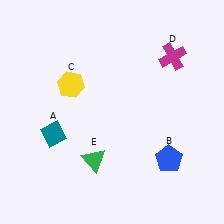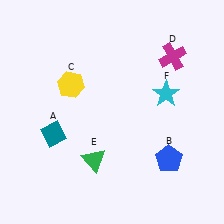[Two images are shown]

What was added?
A cyan star (F) was added in Image 2.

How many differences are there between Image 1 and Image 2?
There is 1 difference between the two images.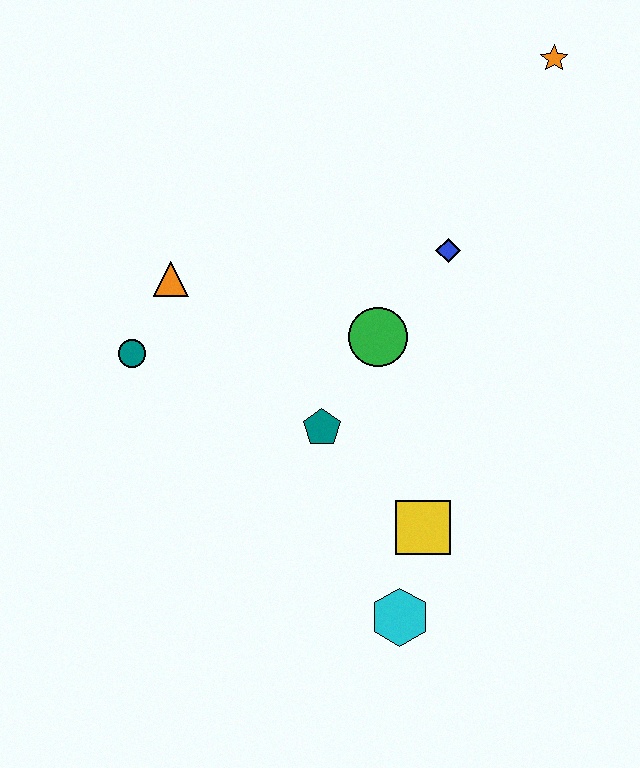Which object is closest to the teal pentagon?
The green circle is closest to the teal pentagon.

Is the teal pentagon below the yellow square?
No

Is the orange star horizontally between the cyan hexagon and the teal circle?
No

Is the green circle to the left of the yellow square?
Yes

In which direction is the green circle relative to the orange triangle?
The green circle is to the right of the orange triangle.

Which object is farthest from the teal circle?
The orange star is farthest from the teal circle.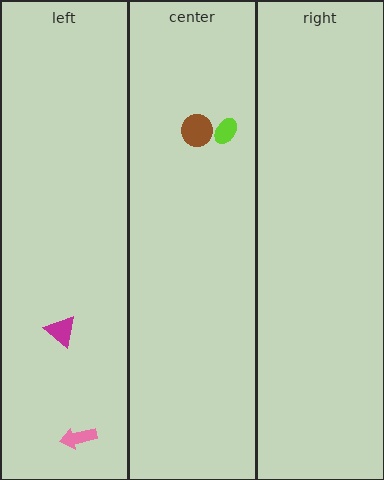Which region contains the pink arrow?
The left region.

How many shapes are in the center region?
2.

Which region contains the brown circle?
The center region.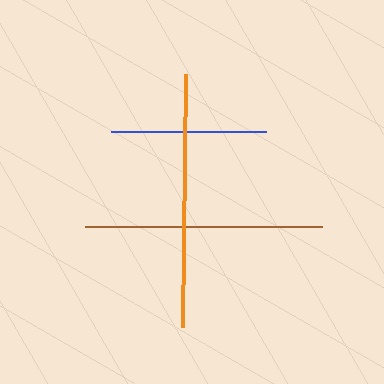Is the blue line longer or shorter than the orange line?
The orange line is longer than the blue line.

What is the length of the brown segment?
The brown segment is approximately 236 pixels long.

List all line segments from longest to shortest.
From longest to shortest: orange, brown, blue.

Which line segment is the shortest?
The blue line is the shortest at approximately 155 pixels.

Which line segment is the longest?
The orange line is the longest at approximately 253 pixels.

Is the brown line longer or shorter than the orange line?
The orange line is longer than the brown line.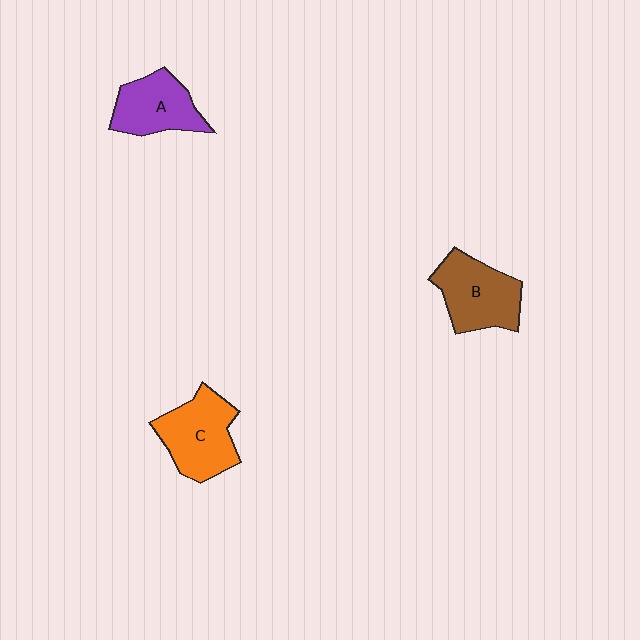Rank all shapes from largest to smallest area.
From largest to smallest: C (orange), B (brown), A (purple).